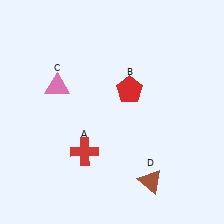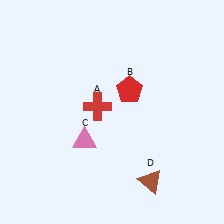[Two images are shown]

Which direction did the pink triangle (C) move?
The pink triangle (C) moved down.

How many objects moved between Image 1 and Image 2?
2 objects moved between the two images.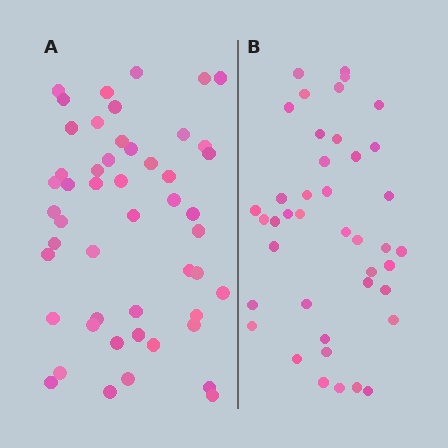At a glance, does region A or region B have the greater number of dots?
Region A (the left region) has more dots.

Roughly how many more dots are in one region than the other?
Region A has roughly 8 or so more dots than region B.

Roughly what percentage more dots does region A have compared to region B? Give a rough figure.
About 20% more.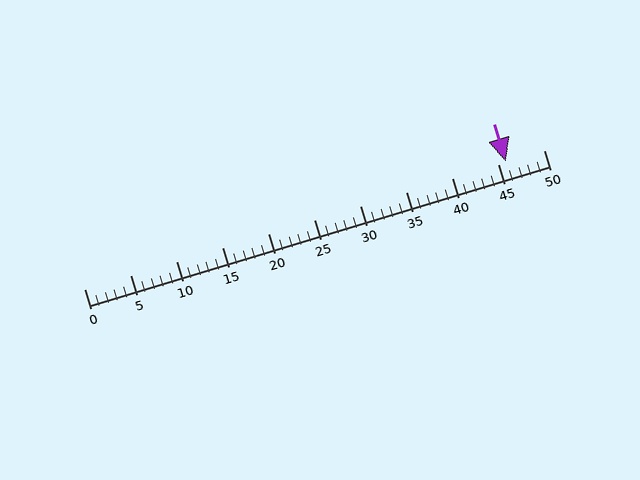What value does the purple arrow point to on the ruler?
The purple arrow points to approximately 46.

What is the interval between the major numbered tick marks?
The major tick marks are spaced 5 units apart.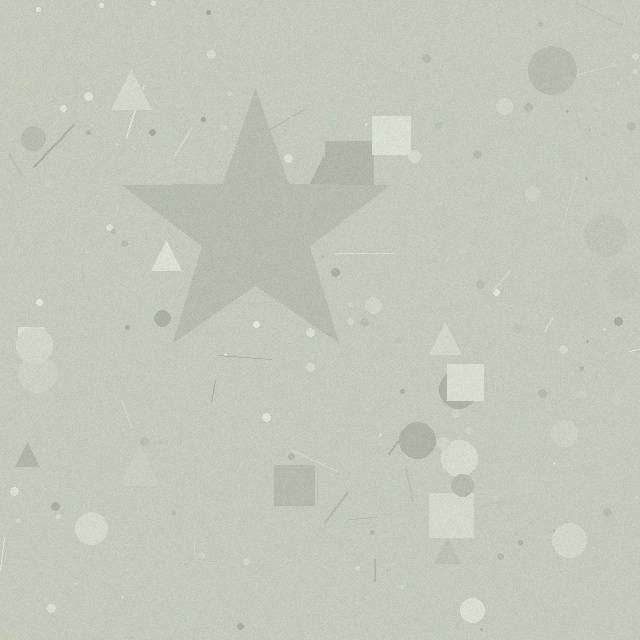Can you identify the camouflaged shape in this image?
The camouflaged shape is a star.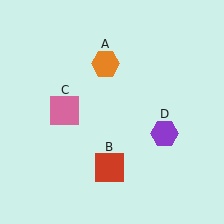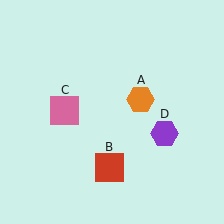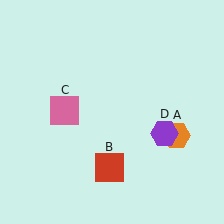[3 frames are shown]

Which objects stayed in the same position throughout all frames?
Red square (object B) and pink square (object C) and purple hexagon (object D) remained stationary.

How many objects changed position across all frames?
1 object changed position: orange hexagon (object A).